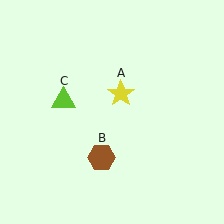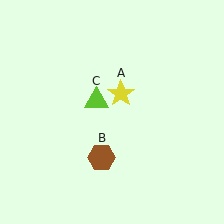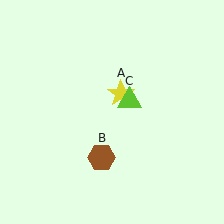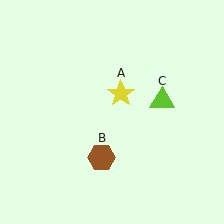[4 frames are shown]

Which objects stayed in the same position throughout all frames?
Yellow star (object A) and brown hexagon (object B) remained stationary.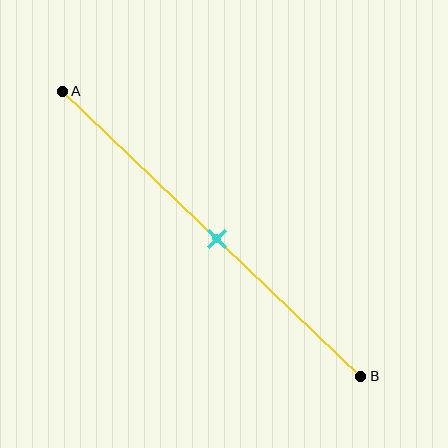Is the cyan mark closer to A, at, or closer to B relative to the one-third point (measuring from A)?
The cyan mark is closer to point B than the one-third point of segment AB.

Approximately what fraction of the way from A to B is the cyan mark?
The cyan mark is approximately 50% of the way from A to B.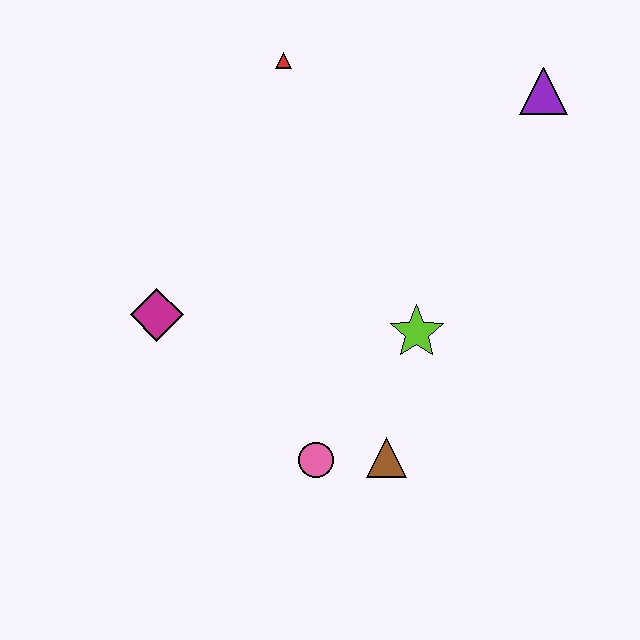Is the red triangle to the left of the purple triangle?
Yes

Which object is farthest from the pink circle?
The purple triangle is farthest from the pink circle.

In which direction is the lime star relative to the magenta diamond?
The lime star is to the right of the magenta diamond.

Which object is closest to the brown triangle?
The pink circle is closest to the brown triangle.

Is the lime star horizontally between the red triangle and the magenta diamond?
No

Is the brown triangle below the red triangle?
Yes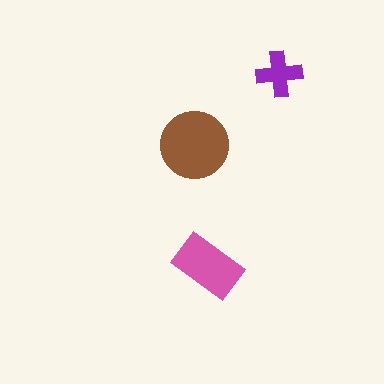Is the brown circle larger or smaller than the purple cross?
Larger.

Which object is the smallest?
The purple cross.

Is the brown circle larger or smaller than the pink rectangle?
Larger.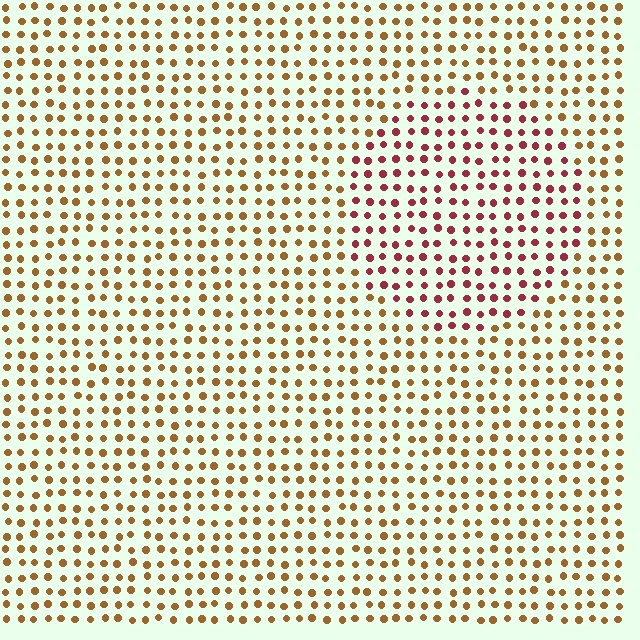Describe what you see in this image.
The image is filled with small brown elements in a uniform arrangement. A circle-shaped region is visible where the elements are tinted to a slightly different hue, forming a subtle color boundary.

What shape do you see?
I see a circle.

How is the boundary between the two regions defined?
The boundary is defined purely by a slight shift in hue (about 45 degrees). Spacing, size, and orientation are identical on both sides.